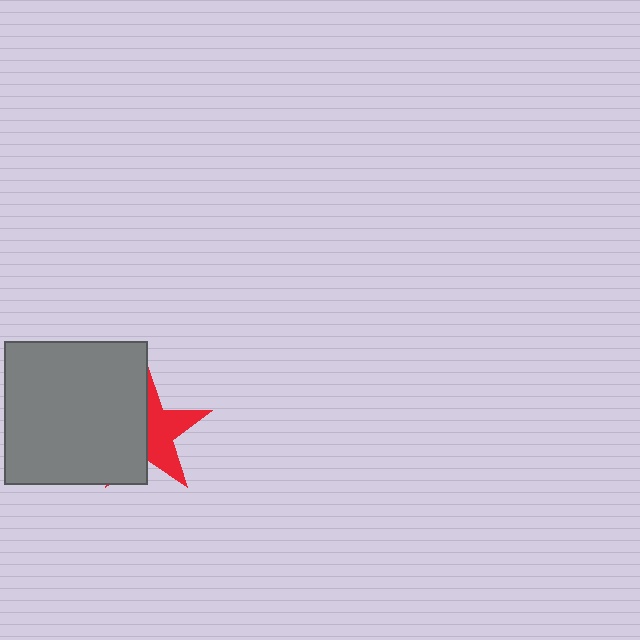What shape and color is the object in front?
The object in front is a gray square.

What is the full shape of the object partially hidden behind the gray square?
The partially hidden object is a red star.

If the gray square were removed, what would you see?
You would see the complete red star.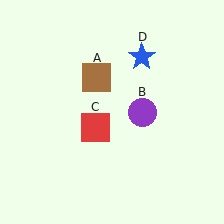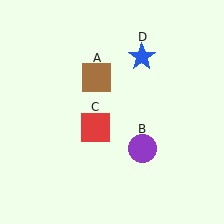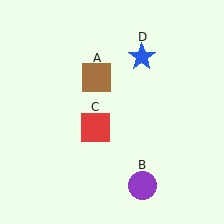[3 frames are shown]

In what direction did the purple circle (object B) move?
The purple circle (object B) moved down.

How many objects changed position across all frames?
1 object changed position: purple circle (object B).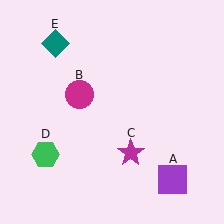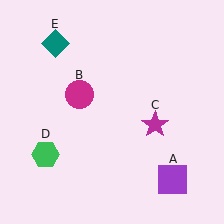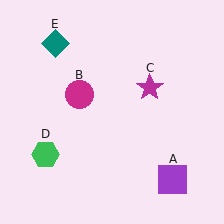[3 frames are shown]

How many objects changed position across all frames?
1 object changed position: magenta star (object C).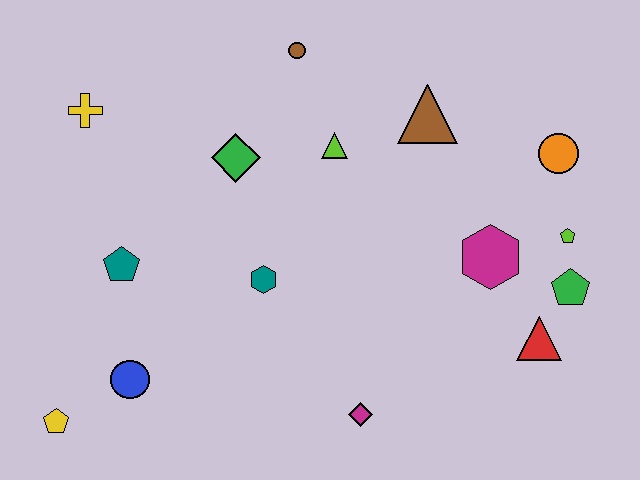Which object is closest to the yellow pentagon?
The blue circle is closest to the yellow pentagon.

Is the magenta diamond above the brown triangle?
No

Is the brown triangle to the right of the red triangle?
No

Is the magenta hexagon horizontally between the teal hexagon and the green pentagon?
Yes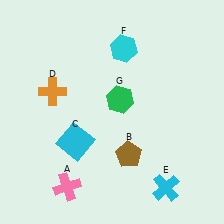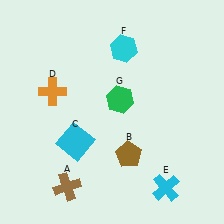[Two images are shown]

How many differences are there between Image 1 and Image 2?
There is 1 difference between the two images.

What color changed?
The cross (A) changed from pink in Image 1 to brown in Image 2.